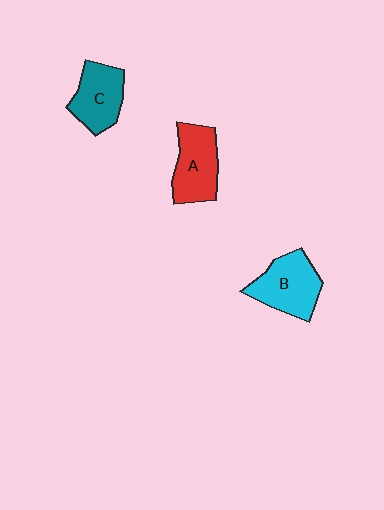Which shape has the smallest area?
Shape C (teal).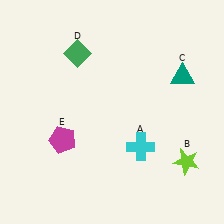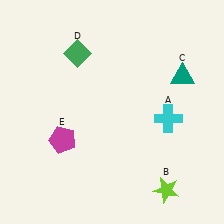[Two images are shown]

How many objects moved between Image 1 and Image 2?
2 objects moved between the two images.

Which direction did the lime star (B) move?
The lime star (B) moved down.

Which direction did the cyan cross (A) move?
The cyan cross (A) moved up.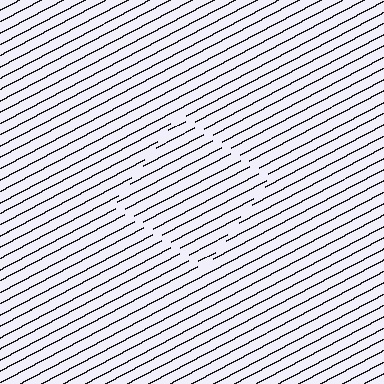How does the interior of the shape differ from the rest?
The interior of the shape contains the same grating, shifted by half a period — the contour is defined by the phase discontinuity where line-ends from the inner and outer gratings abut.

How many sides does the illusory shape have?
4 sides — the line-ends trace a square.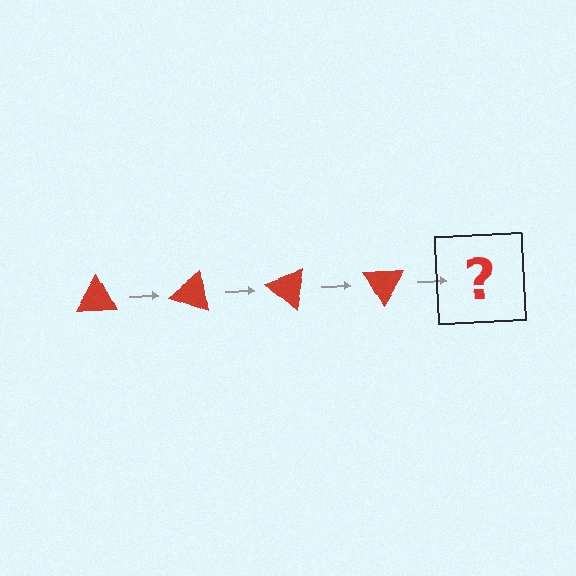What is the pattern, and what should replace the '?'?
The pattern is that the triangle rotates 20 degrees each step. The '?' should be a red triangle rotated 80 degrees.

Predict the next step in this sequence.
The next step is a red triangle rotated 80 degrees.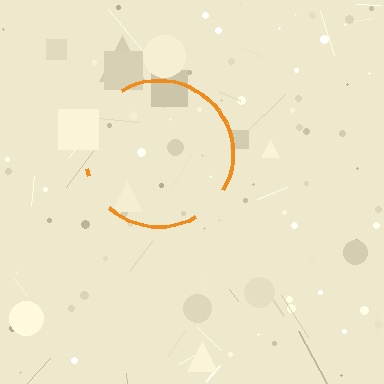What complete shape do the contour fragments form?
The contour fragments form a circle.